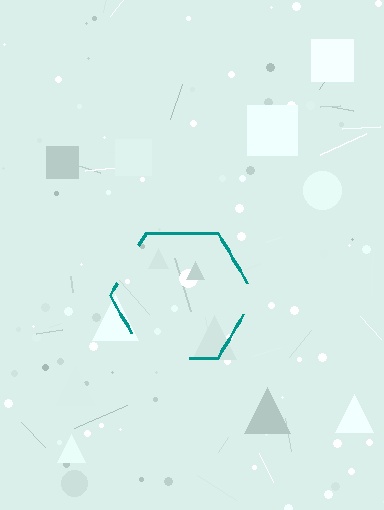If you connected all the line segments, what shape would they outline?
They would outline a hexagon.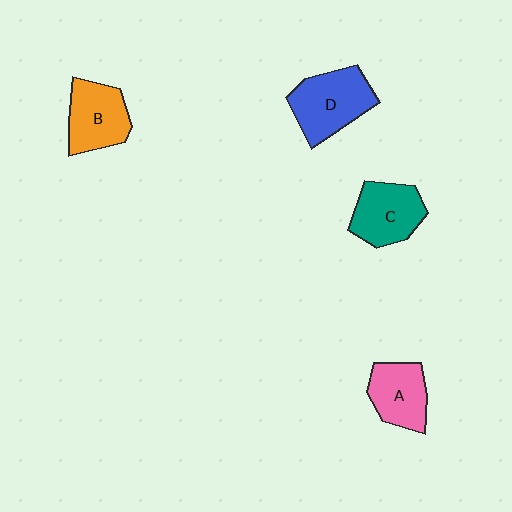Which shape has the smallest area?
Shape A (pink).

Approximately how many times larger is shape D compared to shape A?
Approximately 1.3 times.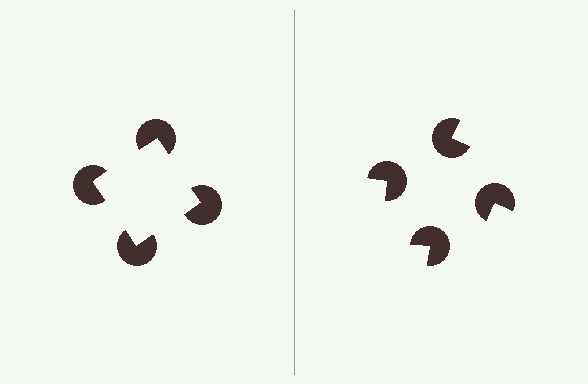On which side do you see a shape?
An illusory square appears on the left side. On the right side the wedge cuts are rotated, so no coherent shape forms.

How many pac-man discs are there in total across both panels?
8 — 4 on each side.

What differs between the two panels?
The pac-man discs are positioned identically on both sides; only the wedge orientations differ. On the left they align to a square; on the right they are misaligned.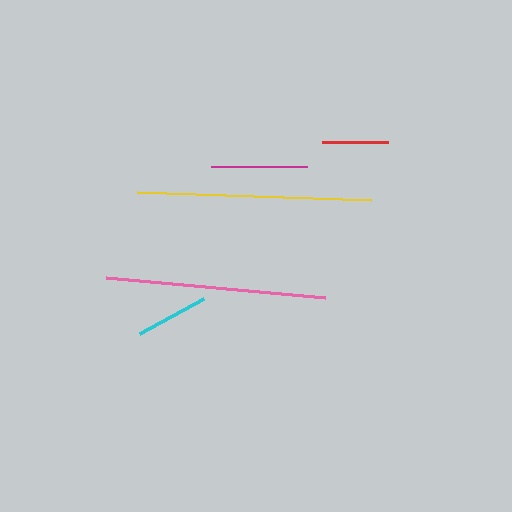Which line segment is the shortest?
The red line is the shortest at approximately 66 pixels.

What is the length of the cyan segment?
The cyan segment is approximately 73 pixels long.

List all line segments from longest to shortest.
From longest to shortest: yellow, pink, magenta, cyan, red.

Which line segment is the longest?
The yellow line is the longest at approximately 234 pixels.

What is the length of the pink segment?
The pink segment is approximately 220 pixels long.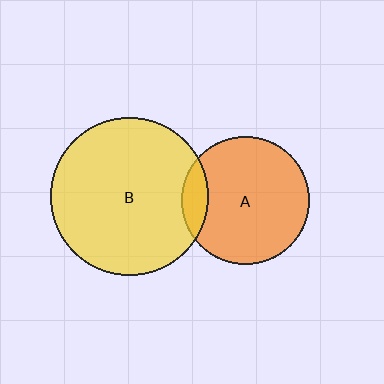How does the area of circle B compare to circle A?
Approximately 1.5 times.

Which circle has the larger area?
Circle B (yellow).